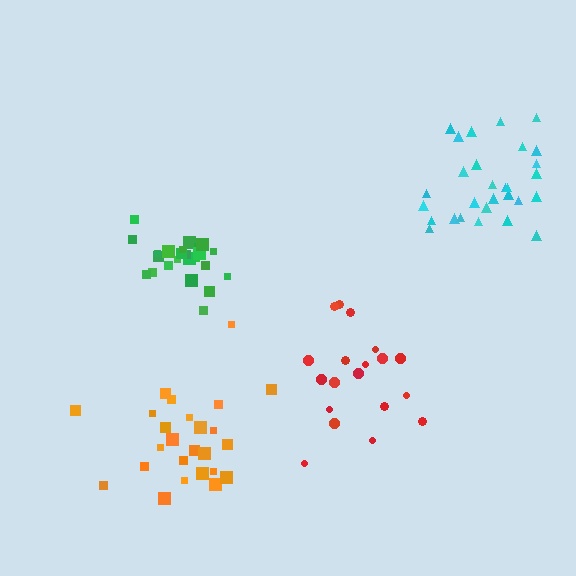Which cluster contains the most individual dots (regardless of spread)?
Cyan (29).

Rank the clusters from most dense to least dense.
green, cyan, orange, red.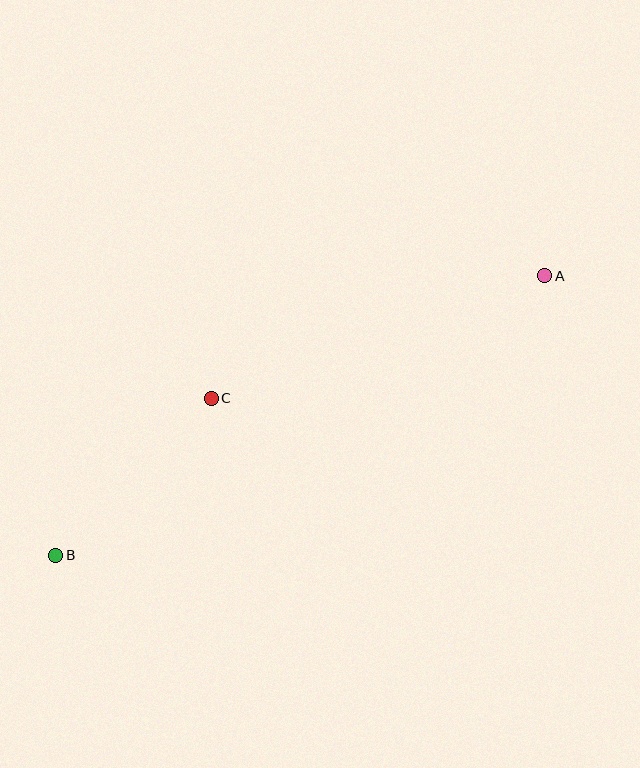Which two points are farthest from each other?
Points A and B are farthest from each other.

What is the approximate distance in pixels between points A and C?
The distance between A and C is approximately 355 pixels.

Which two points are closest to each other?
Points B and C are closest to each other.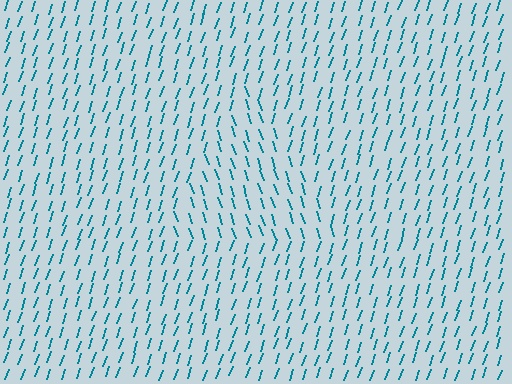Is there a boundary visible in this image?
Yes, there is a texture boundary formed by a change in line orientation.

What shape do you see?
I see a triangle.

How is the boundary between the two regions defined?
The boundary is defined purely by a change in line orientation (approximately 37 degrees difference). All lines are the same color and thickness.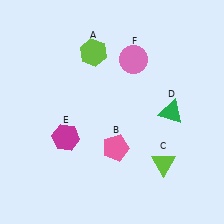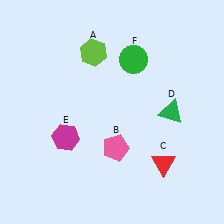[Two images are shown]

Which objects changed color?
C changed from lime to red. F changed from pink to green.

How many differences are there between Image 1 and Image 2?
There are 2 differences between the two images.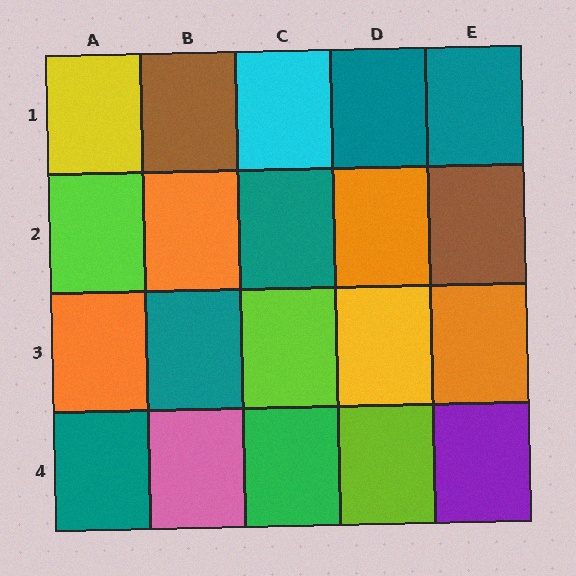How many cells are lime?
3 cells are lime.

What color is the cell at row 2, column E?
Brown.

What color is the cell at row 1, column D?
Teal.